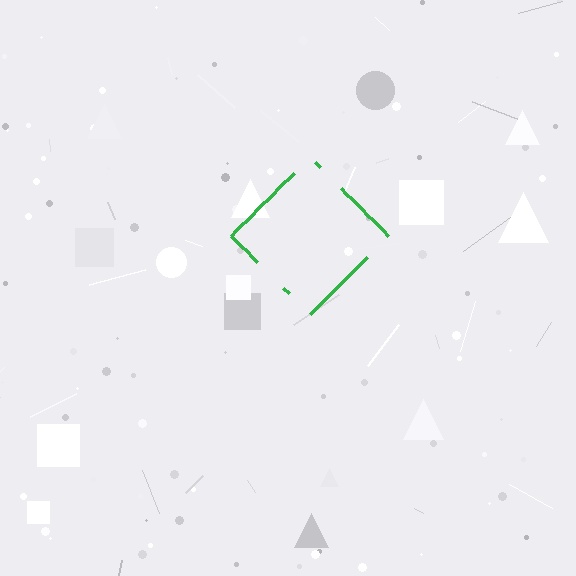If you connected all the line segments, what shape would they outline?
They would outline a diamond.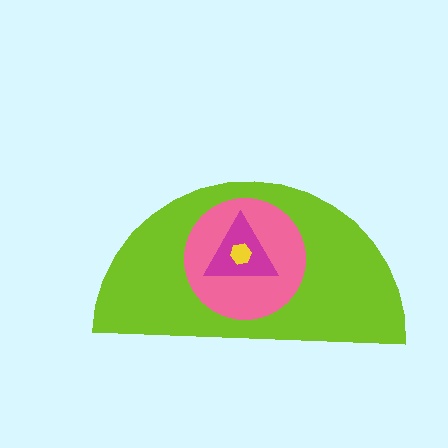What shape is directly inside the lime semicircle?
The pink circle.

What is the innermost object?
The yellow hexagon.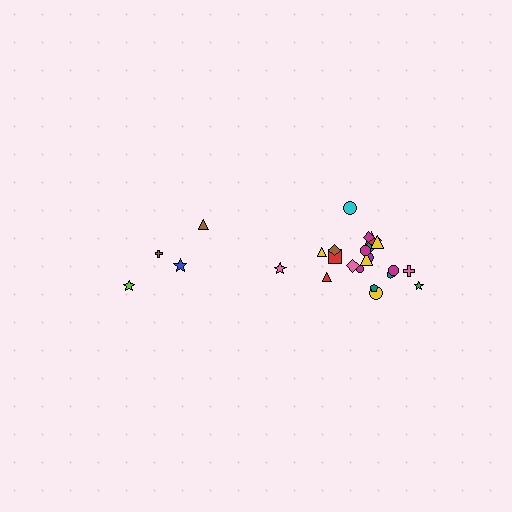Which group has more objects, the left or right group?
The right group.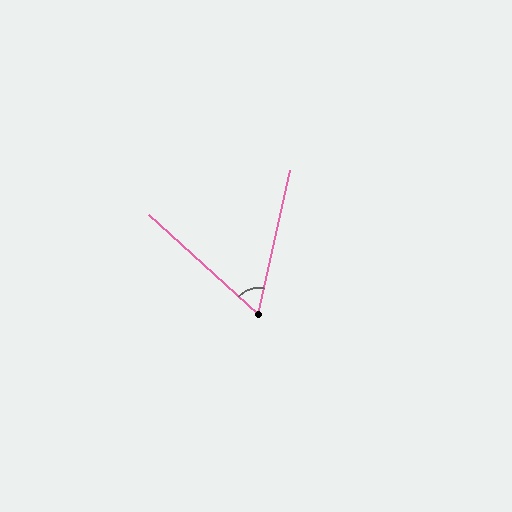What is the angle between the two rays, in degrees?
Approximately 61 degrees.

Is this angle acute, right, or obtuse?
It is acute.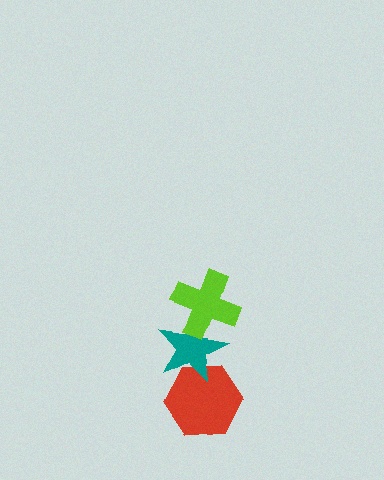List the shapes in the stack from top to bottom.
From top to bottom: the lime cross, the teal star, the red hexagon.